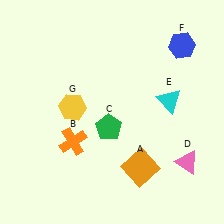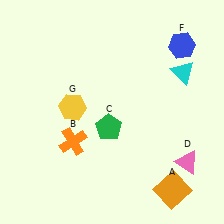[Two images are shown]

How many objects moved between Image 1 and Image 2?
2 objects moved between the two images.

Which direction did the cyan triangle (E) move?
The cyan triangle (E) moved up.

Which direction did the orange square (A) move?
The orange square (A) moved right.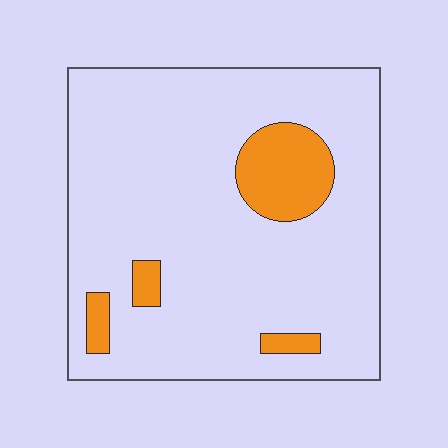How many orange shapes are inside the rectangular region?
4.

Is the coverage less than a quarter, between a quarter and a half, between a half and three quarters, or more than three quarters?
Less than a quarter.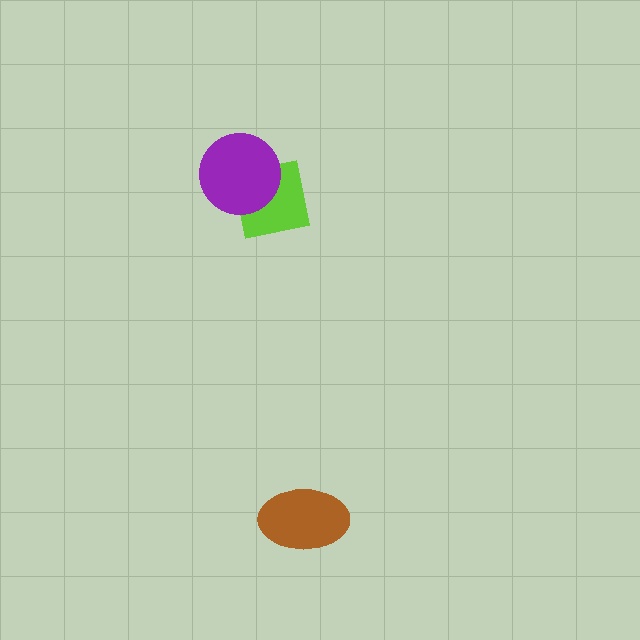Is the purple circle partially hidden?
No, no other shape covers it.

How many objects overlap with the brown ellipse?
0 objects overlap with the brown ellipse.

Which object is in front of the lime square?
The purple circle is in front of the lime square.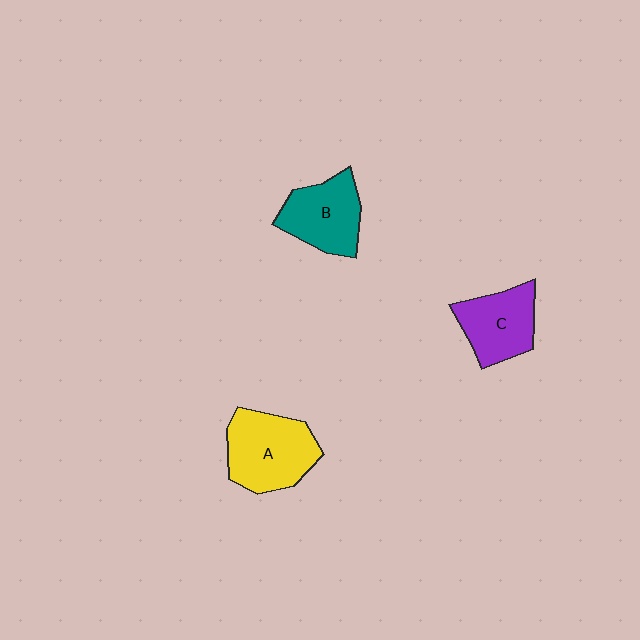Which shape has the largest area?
Shape A (yellow).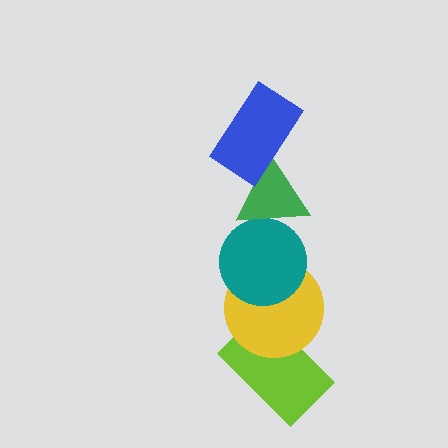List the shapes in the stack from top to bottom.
From top to bottom: the blue rectangle, the green triangle, the teal circle, the yellow circle, the lime rectangle.